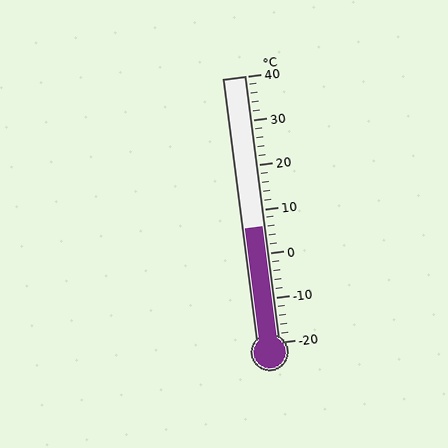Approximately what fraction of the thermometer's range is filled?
The thermometer is filled to approximately 45% of its range.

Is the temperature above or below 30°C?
The temperature is below 30°C.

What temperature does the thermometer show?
The thermometer shows approximately 6°C.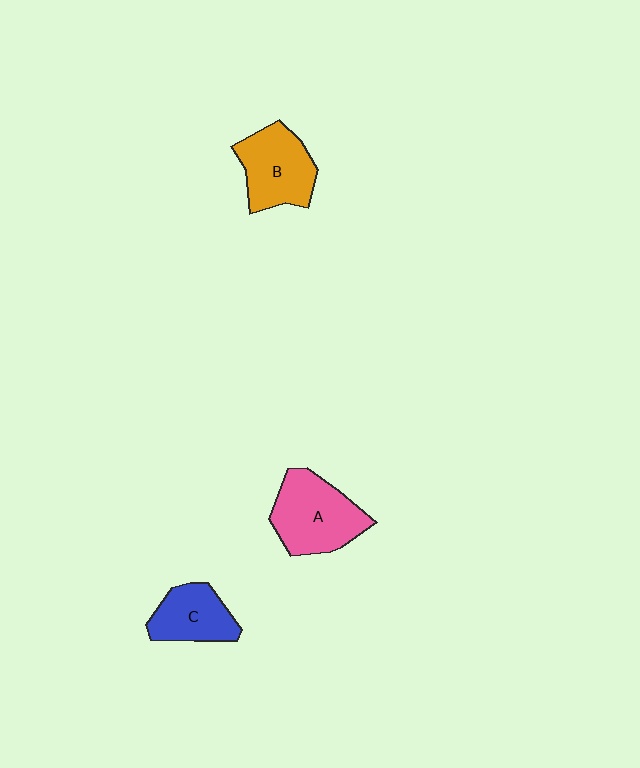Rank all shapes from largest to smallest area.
From largest to smallest: A (pink), B (orange), C (blue).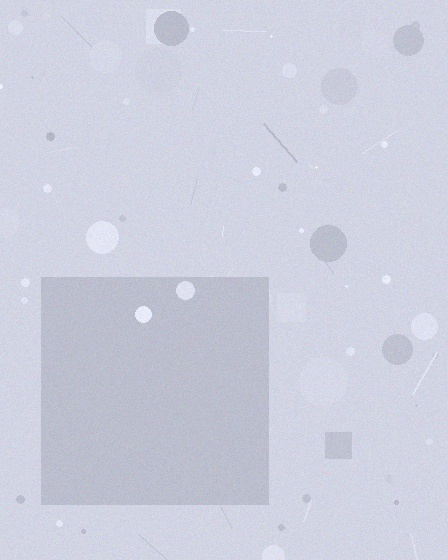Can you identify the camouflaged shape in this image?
The camouflaged shape is a square.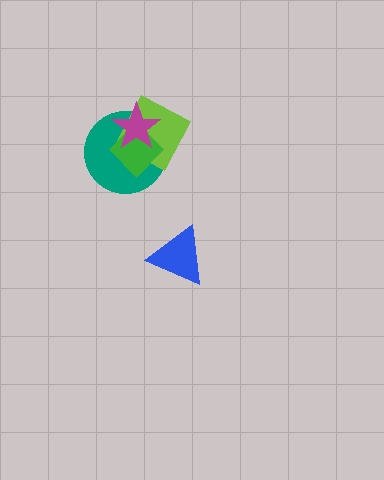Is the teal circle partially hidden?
Yes, it is partially covered by another shape.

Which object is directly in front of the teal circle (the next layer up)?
The lime diamond is directly in front of the teal circle.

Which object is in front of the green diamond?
The magenta star is in front of the green diamond.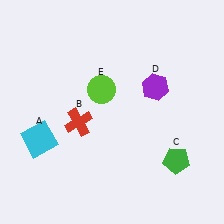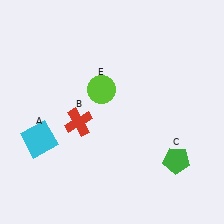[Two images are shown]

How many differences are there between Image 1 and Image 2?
There is 1 difference between the two images.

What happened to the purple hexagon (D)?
The purple hexagon (D) was removed in Image 2. It was in the top-right area of Image 1.